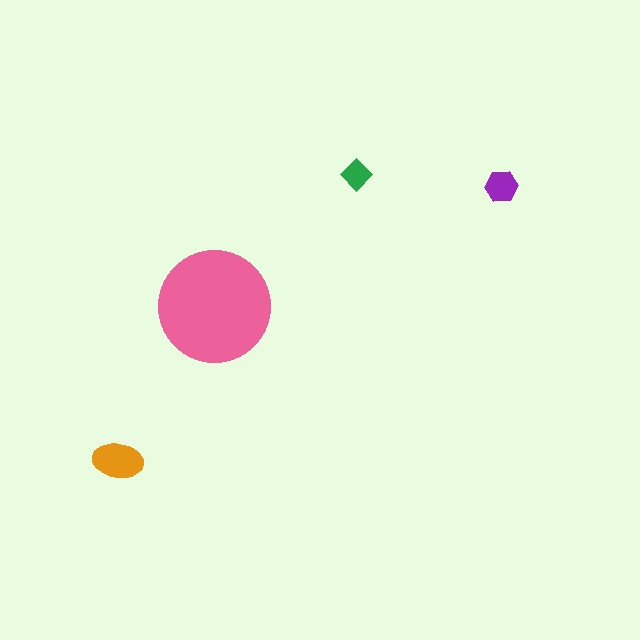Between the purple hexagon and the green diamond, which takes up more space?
The purple hexagon.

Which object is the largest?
The pink circle.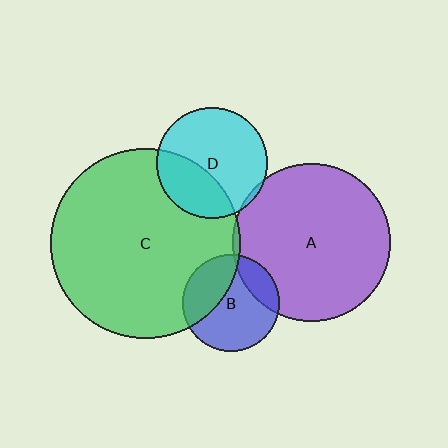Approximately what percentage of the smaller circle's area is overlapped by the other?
Approximately 35%.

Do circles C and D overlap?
Yes.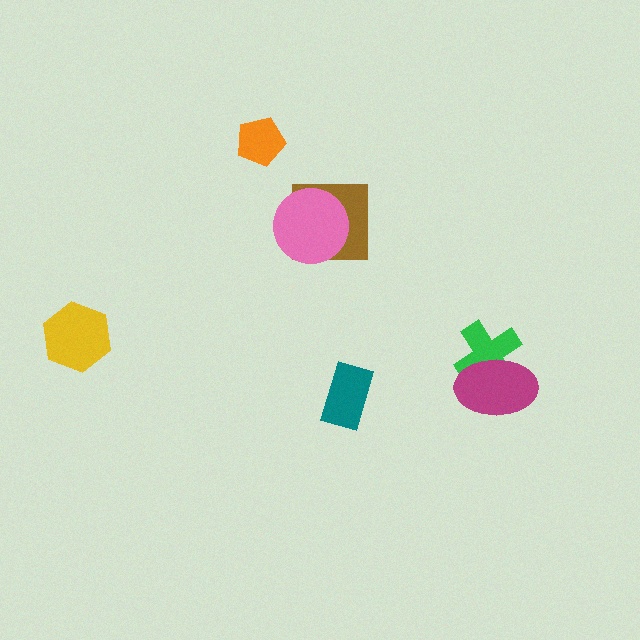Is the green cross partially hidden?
Yes, it is partially covered by another shape.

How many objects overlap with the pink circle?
1 object overlaps with the pink circle.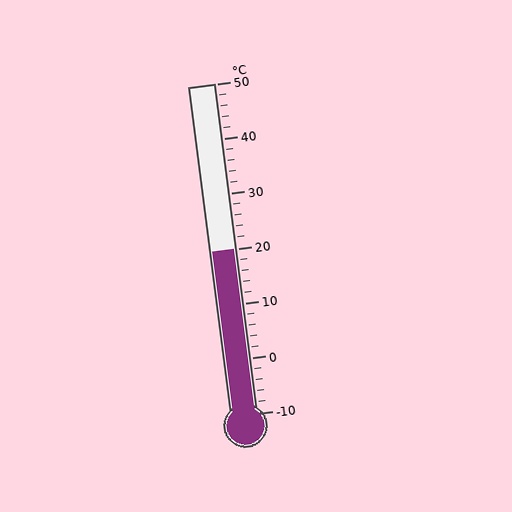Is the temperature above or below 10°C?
The temperature is above 10°C.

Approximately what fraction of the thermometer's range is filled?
The thermometer is filled to approximately 50% of its range.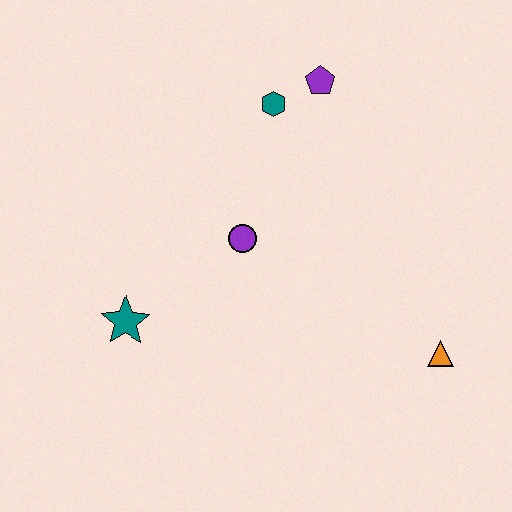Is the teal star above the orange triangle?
Yes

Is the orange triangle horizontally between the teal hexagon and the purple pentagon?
No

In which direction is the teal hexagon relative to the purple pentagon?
The teal hexagon is to the left of the purple pentagon.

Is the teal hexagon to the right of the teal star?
Yes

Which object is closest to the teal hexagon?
The purple pentagon is closest to the teal hexagon.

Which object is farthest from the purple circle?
The orange triangle is farthest from the purple circle.